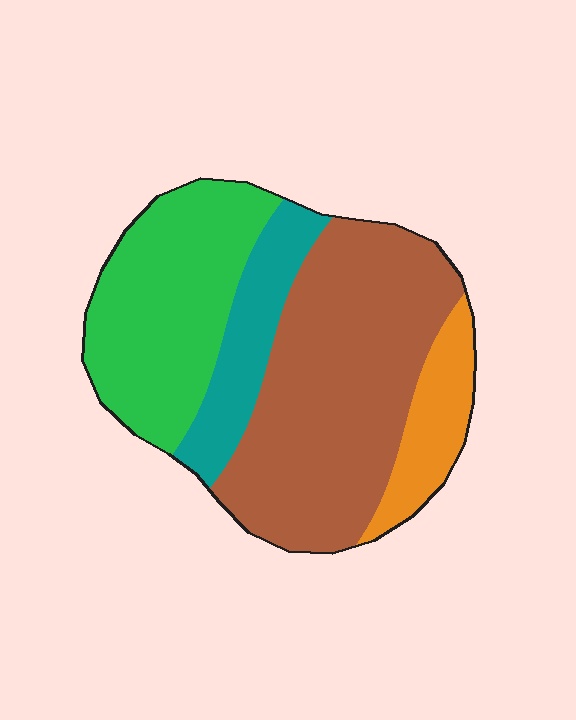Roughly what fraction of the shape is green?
Green covers roughly 30% of the shape.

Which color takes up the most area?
Brown, at roughly 45%.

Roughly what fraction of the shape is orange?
Orange covers about 10% of the shape.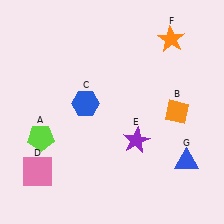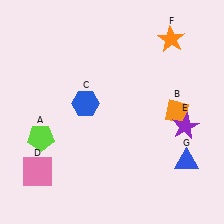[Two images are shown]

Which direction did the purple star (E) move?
The purple star (E) moved right.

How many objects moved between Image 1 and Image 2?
1 object moved between the two images.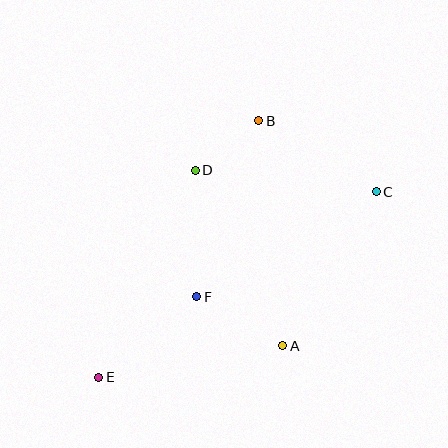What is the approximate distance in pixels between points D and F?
The distance between D and F is approximately 127 pixels.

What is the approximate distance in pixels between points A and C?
The distance between A and C is approximately 180 pixels.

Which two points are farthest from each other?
Points C and E are farthest from each other.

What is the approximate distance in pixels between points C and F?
The distance between C and F is approximately 208 pixels.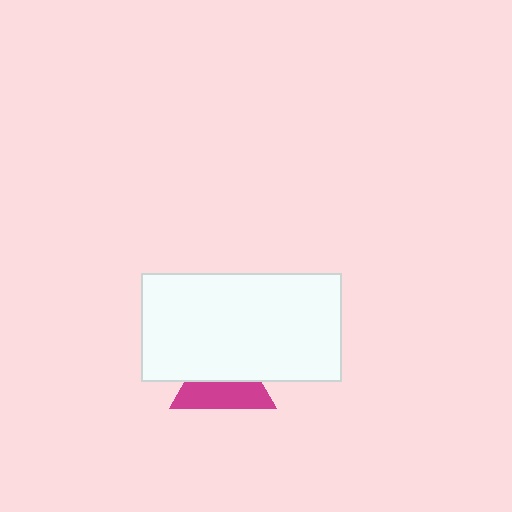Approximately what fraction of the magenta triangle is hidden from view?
Roughly 50% of the magenta triangle is hidden behind the white rectangle.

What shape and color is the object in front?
The object in front is a white rectangle.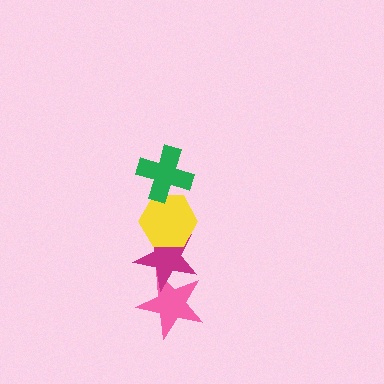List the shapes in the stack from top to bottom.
From top to bottom: the green cross, the yellow hexagon, the magenta star, the pink star.